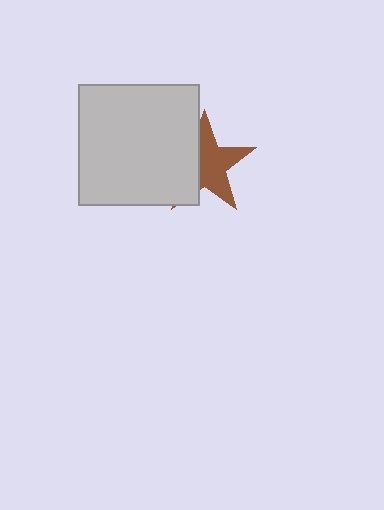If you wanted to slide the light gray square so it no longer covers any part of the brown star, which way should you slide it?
Slide it left — that is the most direct way to separate the two shapes.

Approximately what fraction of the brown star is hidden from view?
Roughly 40% of the brown star is hidden behind the light gray square.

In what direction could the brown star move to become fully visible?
The brown star could move right. That would shift it out from behind the light gray square entirely.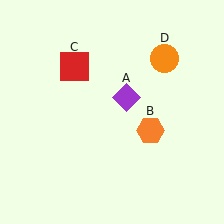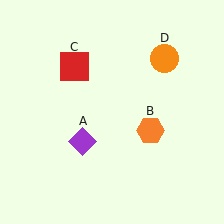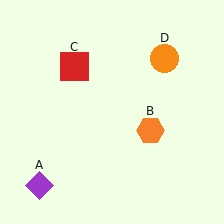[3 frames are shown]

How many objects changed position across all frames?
1 object changed position: purple diamond (object A).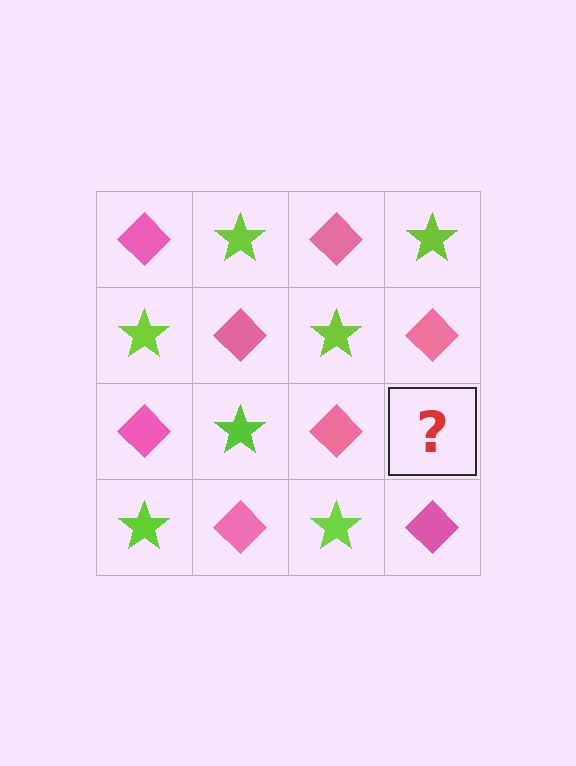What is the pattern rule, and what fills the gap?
The rule is that it alternates pink diamond and lime star in a checkerboard pattern. The gap should be filled with a lime star.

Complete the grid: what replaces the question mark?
The question mark should be replaced with a lime star.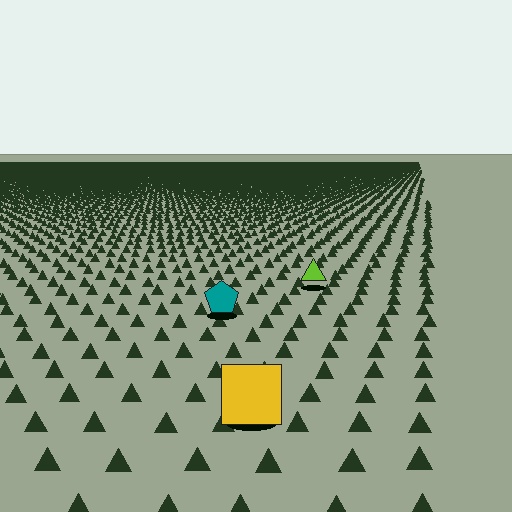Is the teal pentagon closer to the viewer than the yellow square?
No. The yellow square is closer — you can tell from the texture gradient: the ground texture is coarser near it.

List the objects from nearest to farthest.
From nearest to farthest: the yellow square, the teal pentagon, the lime triangle.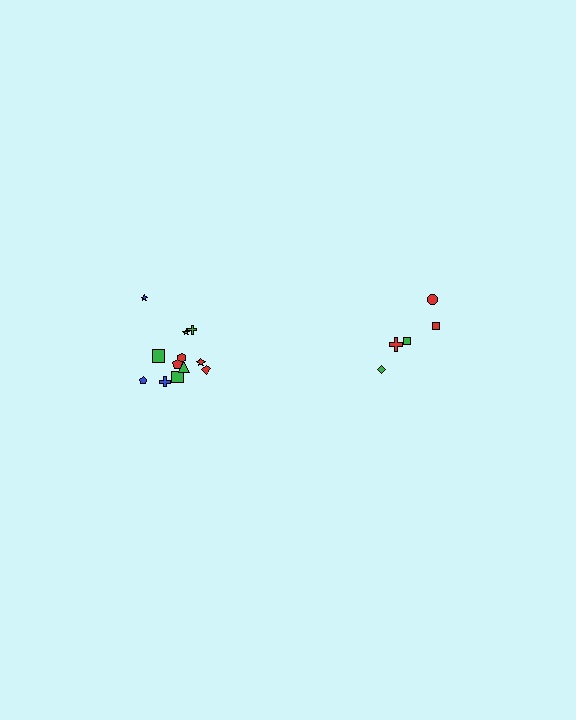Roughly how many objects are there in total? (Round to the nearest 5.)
Roughly 15 objects in total.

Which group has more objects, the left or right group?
The left group.